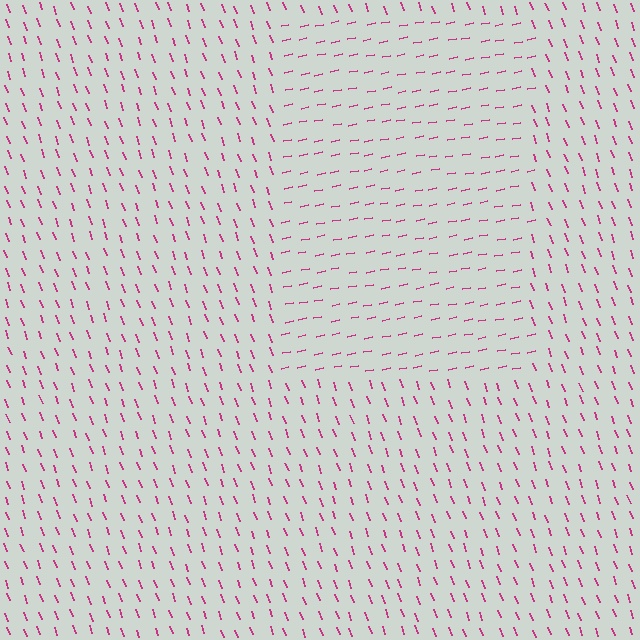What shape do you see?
I see a rectangle.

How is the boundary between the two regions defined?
The boundary is defined purely by a change in line orientation (approximately 82 degrees difference). All lines are the same color and thickness.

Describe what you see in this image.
The image is filled with small magenta line segments. A rectangle region in the image has lines oriented differently from the surrounding lines, creating a visible texture boundary.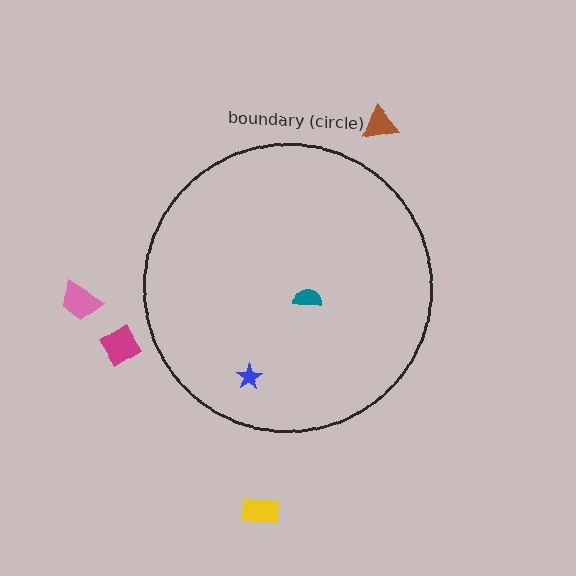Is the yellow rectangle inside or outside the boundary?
Outside.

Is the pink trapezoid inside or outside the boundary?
Outside.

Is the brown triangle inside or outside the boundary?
Outside.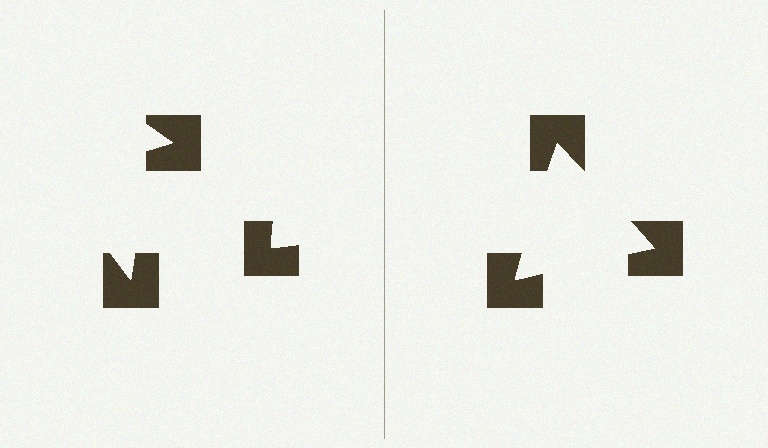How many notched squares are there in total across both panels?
6 — 3 on each side.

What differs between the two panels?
The notched squares are positioned identically on both sides; only the wedge orientations differ. On the right they align to a triangle; on the left they are misaligned.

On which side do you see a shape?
An illusory triangle appears on the right side. On the left side the wedge cuts are rotated, so no coherent shape forms.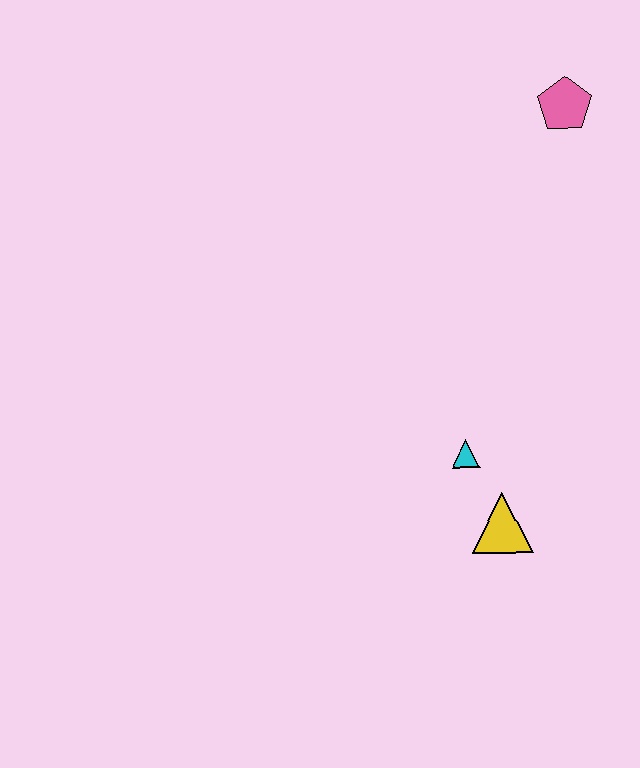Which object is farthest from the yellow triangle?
The pink pentagon is farthest from the yellow triangle.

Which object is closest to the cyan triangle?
The yellow triangle is closest to the cyan triangle.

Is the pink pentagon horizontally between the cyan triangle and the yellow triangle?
No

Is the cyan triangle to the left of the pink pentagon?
Yes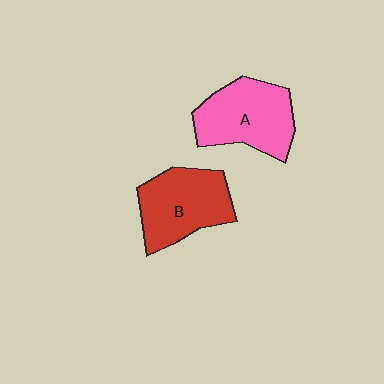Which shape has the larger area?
Shape A (pink).